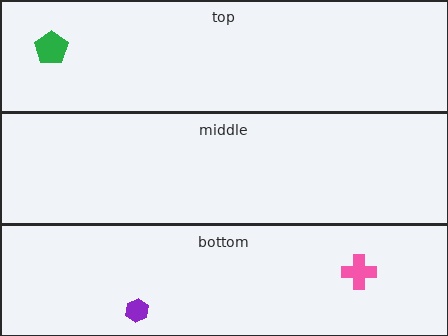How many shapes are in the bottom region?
2.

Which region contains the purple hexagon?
The bottom region.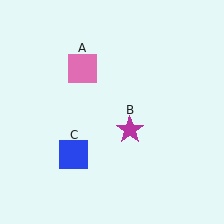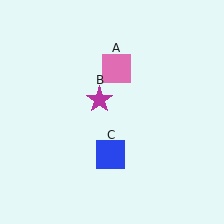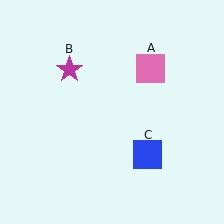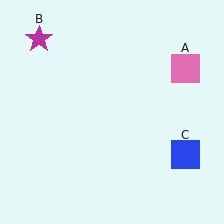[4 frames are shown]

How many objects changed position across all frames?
3 objects changed position: pink square (object A), magenta star (object B), blue square (object C).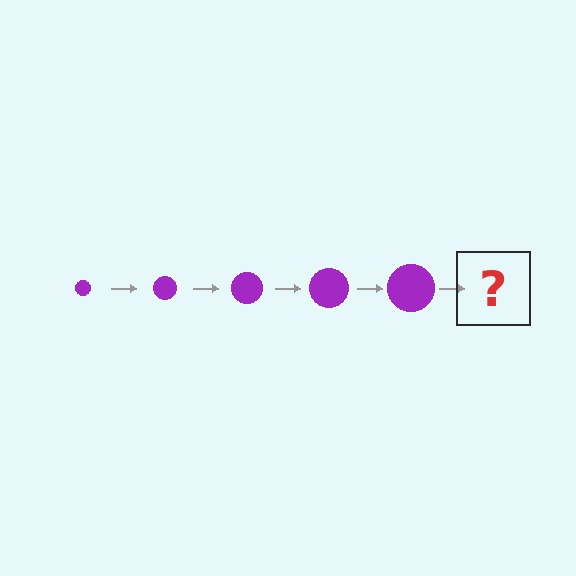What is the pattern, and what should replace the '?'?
The pattern is that the circle gets progressively larger each step. The '?' should be a purple circle, larger than the previous one.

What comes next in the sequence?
The next element should be a purple circle, larger than the previous one.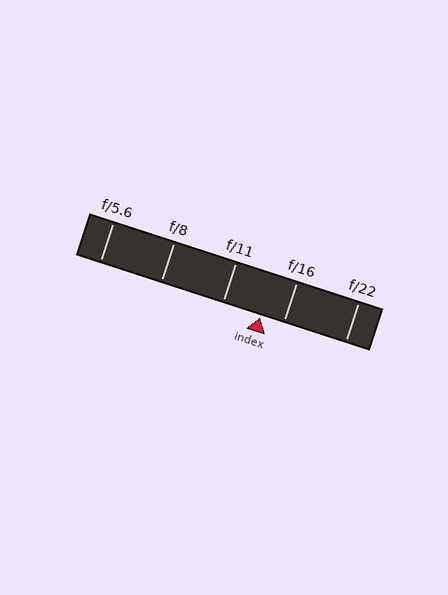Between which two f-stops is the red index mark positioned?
The index mark is between f/11 and f/16.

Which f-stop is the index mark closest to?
The index mark is closest to f/16.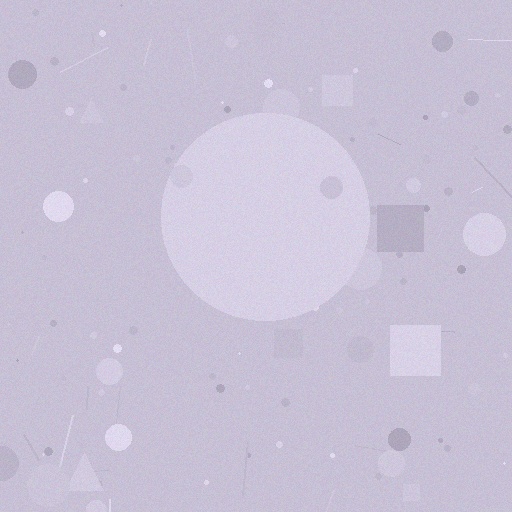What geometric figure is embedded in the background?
A circle is embedded in the background.